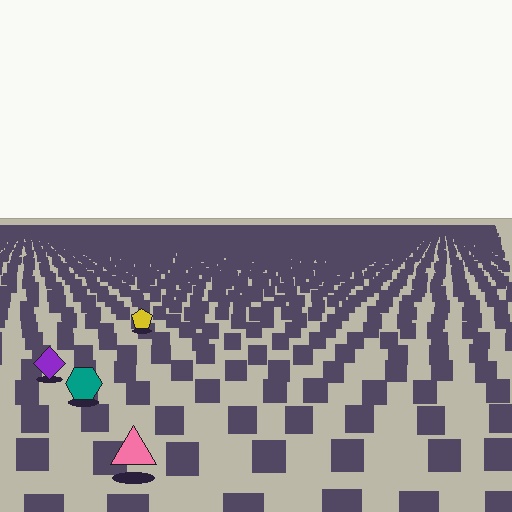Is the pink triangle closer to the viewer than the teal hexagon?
Yes. The pink triangle is closer — you can tell from the texture gradient: the ground texture is coarser near it.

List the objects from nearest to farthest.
From nearest to farthest: the pink triangle, the teal hexagon, the purple diamond, the yellow pentagon.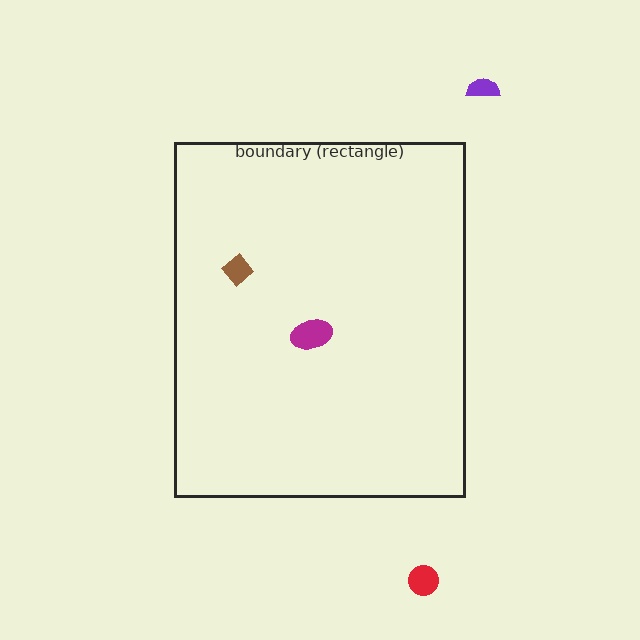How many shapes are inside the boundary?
2 inside, 2 outside.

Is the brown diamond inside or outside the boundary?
Inside.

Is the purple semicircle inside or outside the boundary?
Outside.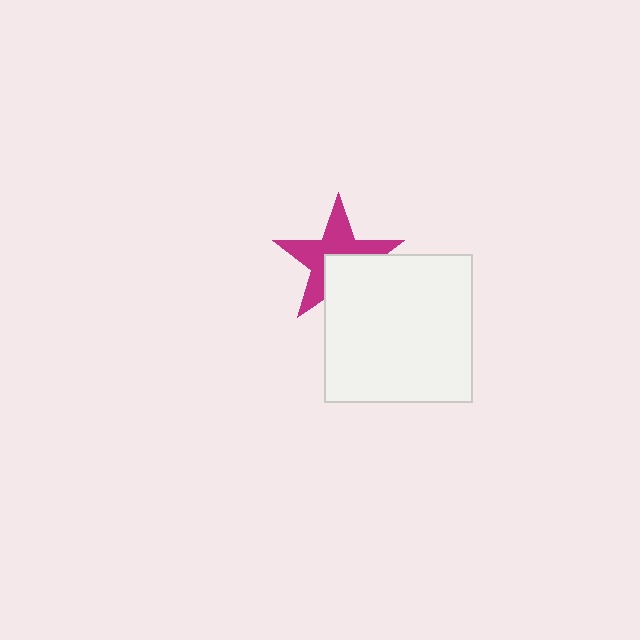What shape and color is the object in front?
The object in front is a white square.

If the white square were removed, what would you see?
You would see the complete magenta star.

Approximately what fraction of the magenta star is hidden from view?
Roughly 39% of the magenta star is hidden behind the white square.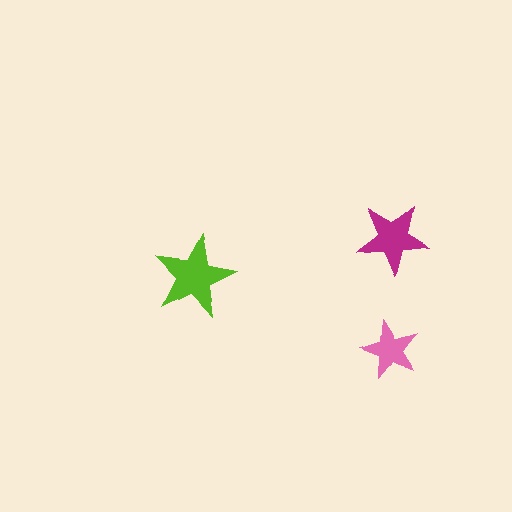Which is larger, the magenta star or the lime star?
The lime one.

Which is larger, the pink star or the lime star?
The lime one.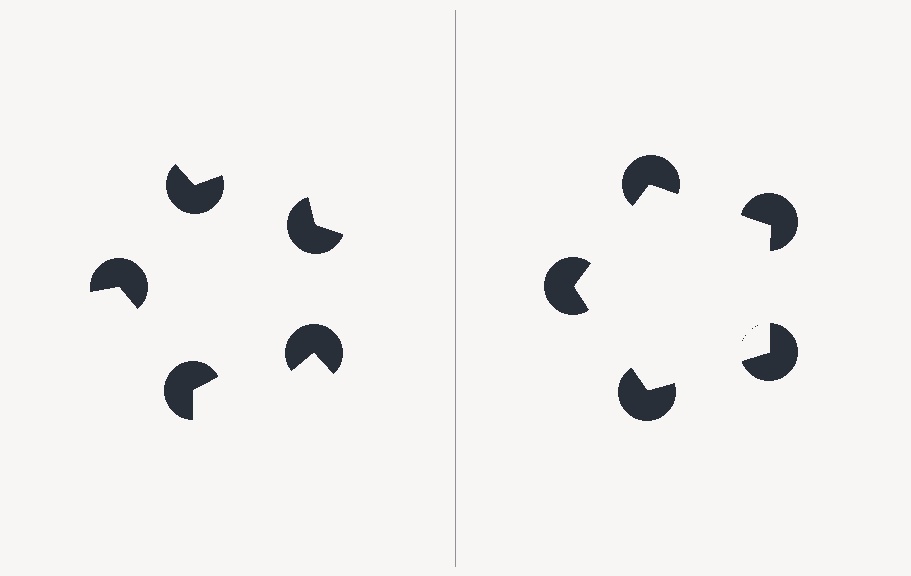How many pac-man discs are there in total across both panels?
10 — 5 on each side.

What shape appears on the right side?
An illusory pentagon.